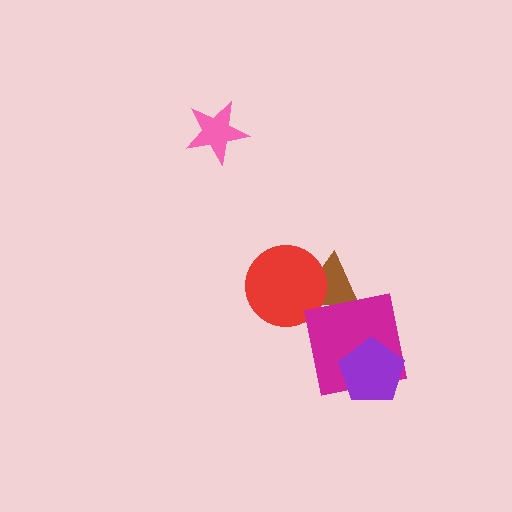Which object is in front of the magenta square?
The purple pentagon is in front of the magenta square.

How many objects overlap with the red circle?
1 object overlaps with the red circle.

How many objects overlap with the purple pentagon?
1 object overlaps with the purple pentagon.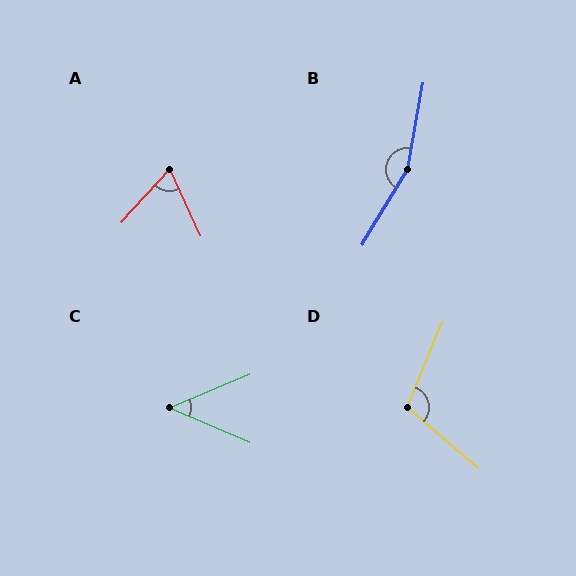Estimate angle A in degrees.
Approximately 67 degrees.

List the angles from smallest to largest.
C (46°), A (67°), D (109°), B (159°).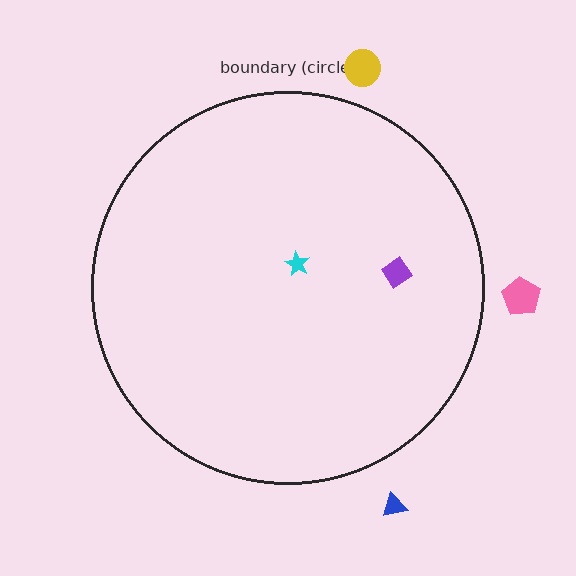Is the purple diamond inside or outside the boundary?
Inside.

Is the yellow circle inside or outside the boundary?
Outside.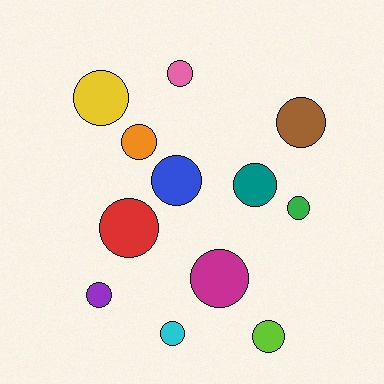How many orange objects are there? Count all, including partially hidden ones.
There is 1 orange object.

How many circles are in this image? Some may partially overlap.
There are 12 circles.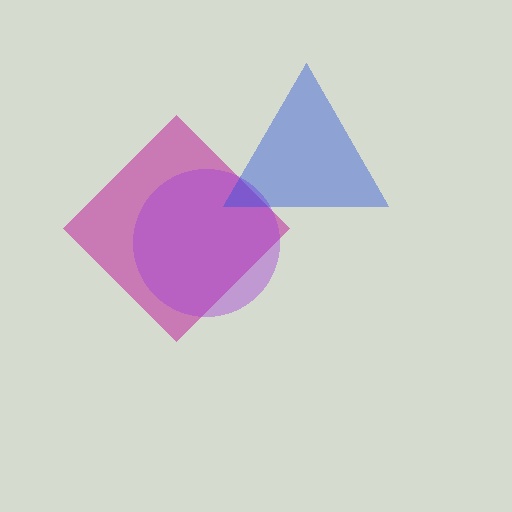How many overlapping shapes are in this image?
There are 3 overlapping shapes in the image.